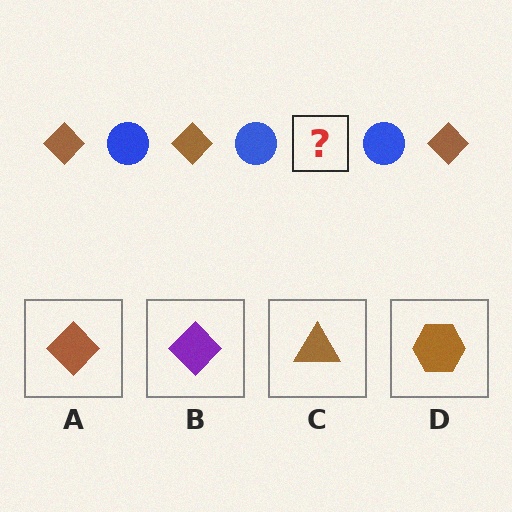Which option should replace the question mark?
Option A.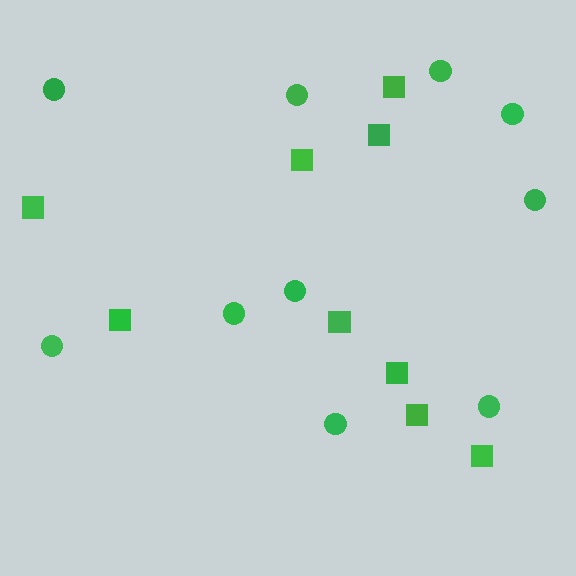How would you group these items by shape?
There are 2 groups: one group of squares (9) and one group of circles (10).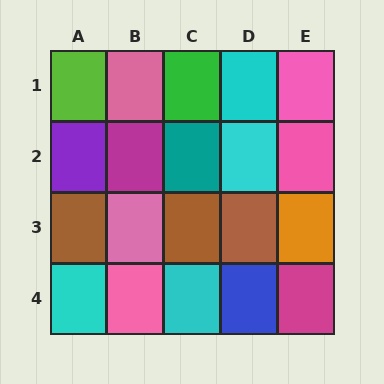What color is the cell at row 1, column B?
Pink.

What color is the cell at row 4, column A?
Cyan.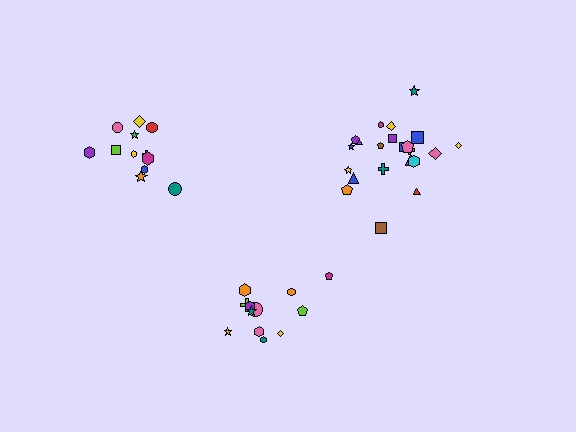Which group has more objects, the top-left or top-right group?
The top-right group.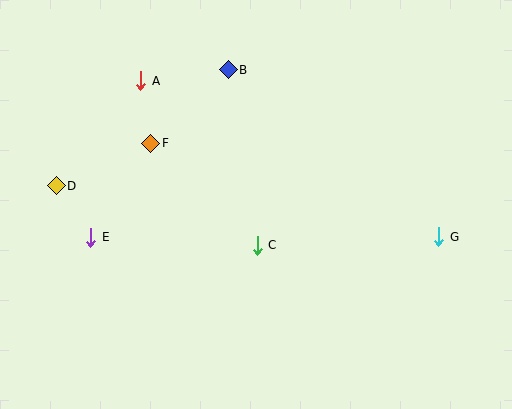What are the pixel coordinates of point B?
Point B is at (228, 70).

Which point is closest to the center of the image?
Point C at (257, 245) is closest to the center.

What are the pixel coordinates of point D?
Point D is at (56, 186).